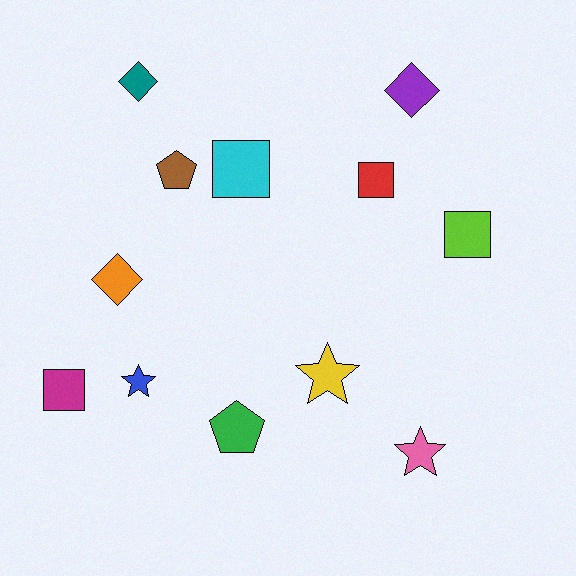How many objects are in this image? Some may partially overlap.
There are 12 objects.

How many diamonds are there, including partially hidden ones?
There are 3 diamonds.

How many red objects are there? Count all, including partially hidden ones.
There is 1 red object.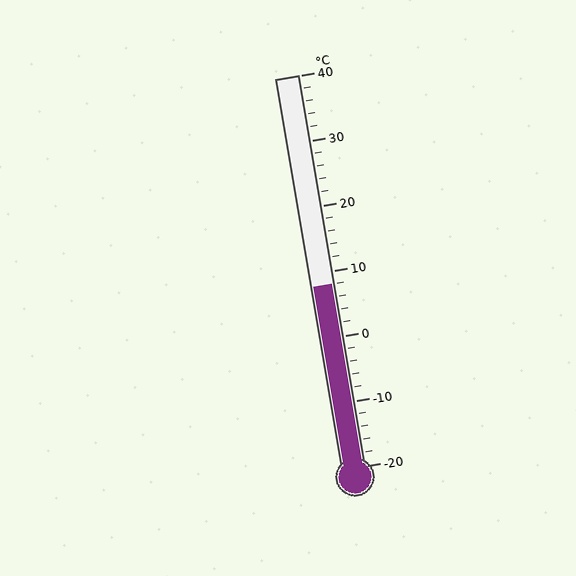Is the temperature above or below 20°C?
The temperature is below 20°C.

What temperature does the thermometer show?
The thermometer shows approximately 8°C.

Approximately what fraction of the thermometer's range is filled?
The thermometer is filled to approximately 45% of its range.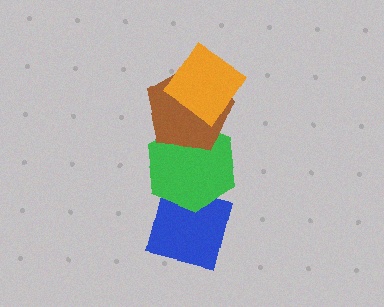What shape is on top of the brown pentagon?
The orange diamond is on top of the brown pentagon.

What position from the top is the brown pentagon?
The brown pentagon is 2nd from the top.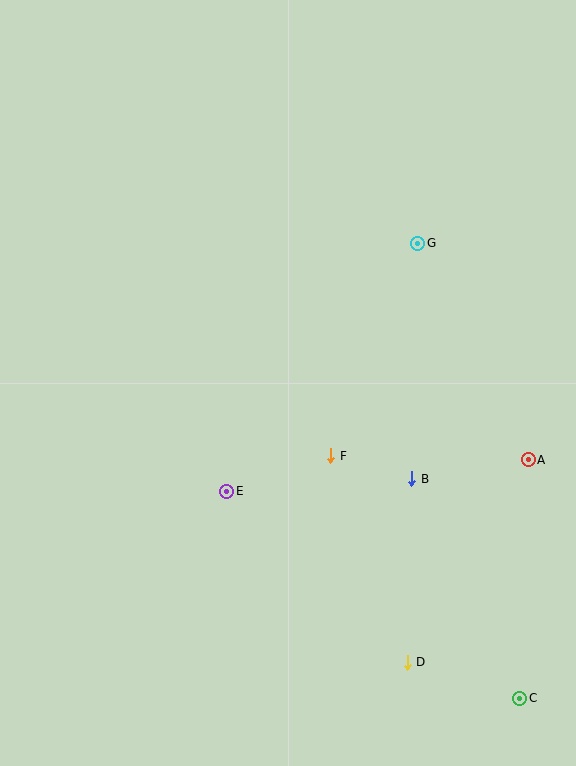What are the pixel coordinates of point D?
Point D is at (407, 662).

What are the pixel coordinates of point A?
Point A is at (528, 460).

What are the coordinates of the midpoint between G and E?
The midpoint between G and E is at (322, 367).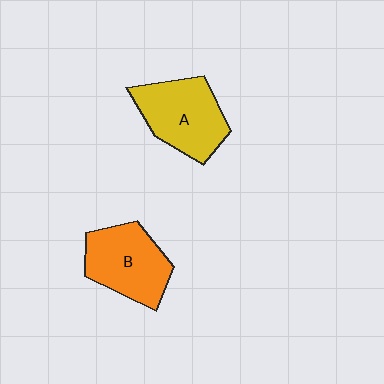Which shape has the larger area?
Shape A (yellow).